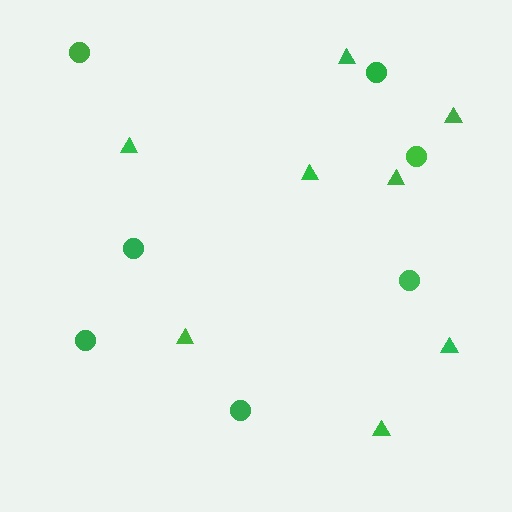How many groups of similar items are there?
There are 2 groups: one group of circles (7) and one group of triangles (8).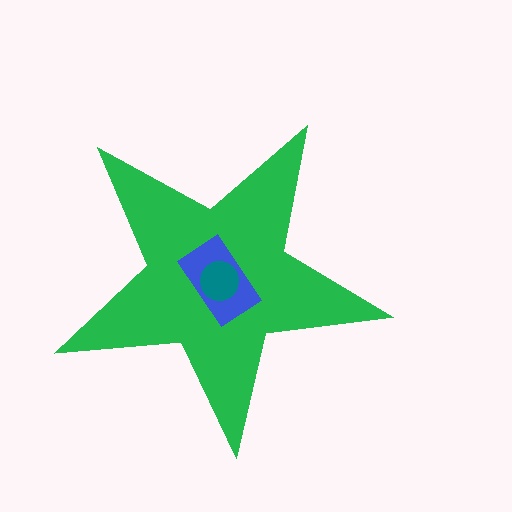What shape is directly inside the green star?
The blue rectangle.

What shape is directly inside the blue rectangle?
The teal circle.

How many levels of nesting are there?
3.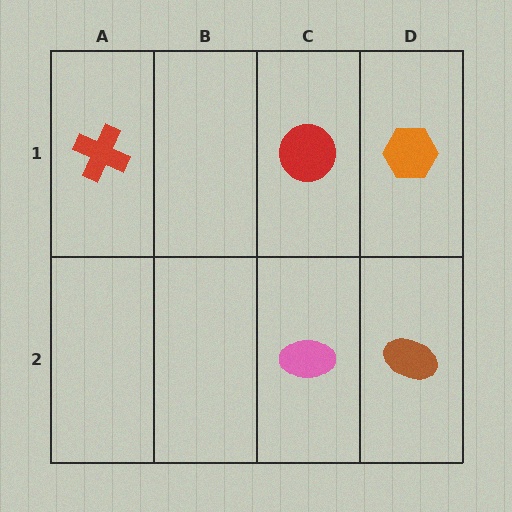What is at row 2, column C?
A pink ellipse.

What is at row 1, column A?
A red cross.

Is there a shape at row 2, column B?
No, that cell is empty.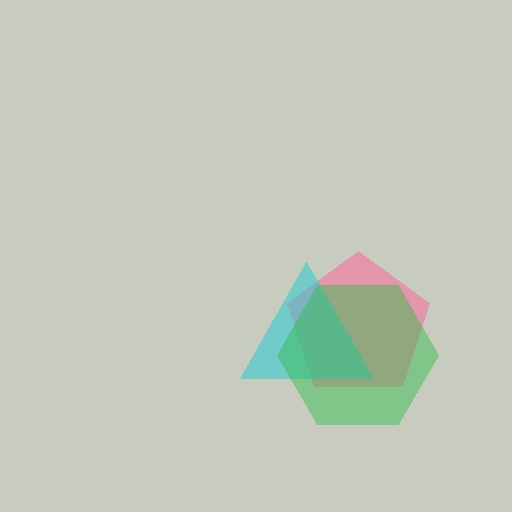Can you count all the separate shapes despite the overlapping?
Yes, there are 3 separate shapes.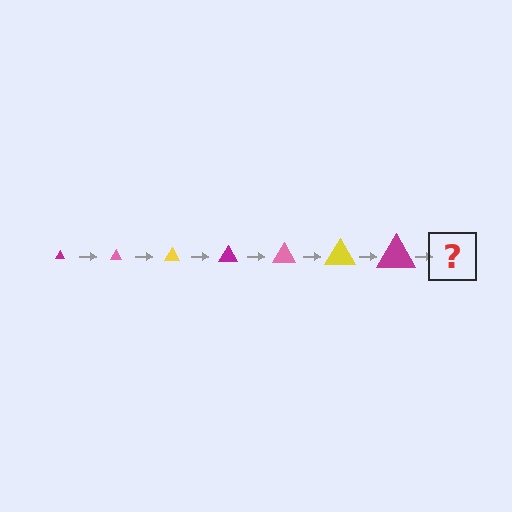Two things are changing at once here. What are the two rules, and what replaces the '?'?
The two rules are that the triangle grows larger each step and the color cycles through magenta, pink, and yellow. The '?' should be a pink triangle, larger than the previous one.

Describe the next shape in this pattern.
It should be a pink triangle, larger than the previous one.